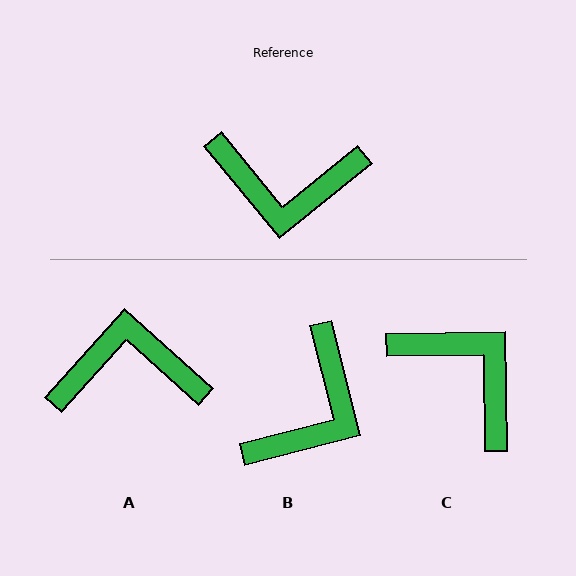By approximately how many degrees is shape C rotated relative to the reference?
Approximately 142 degrees counter-clockwise.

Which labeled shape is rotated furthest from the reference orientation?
A, about 171 degrees away.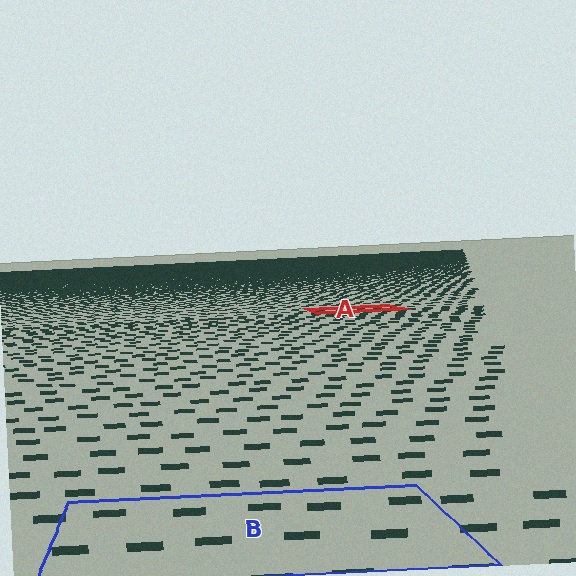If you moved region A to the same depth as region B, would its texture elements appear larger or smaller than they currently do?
They would appear larger. At a closer depth, the same texture elements are projected at a bigger on-screen size.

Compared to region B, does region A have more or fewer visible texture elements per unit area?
Region A has more texture elements per unit area — they are packed more densely because it is farther away.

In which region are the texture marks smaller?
The texture marks are smaller in region A, because it is farther away.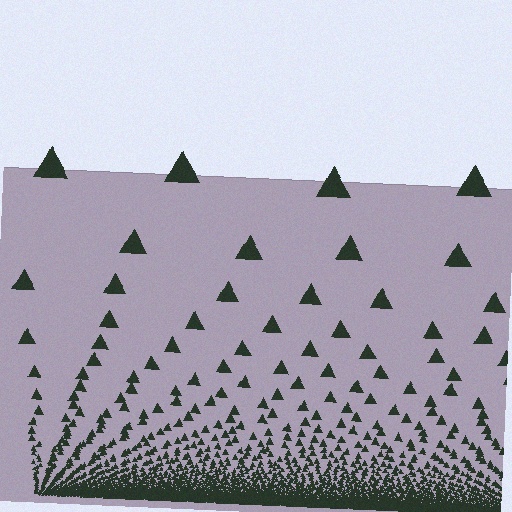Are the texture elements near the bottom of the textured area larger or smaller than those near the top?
Smaller. The gradient is inverted — elements near the bottom are smaller and denser.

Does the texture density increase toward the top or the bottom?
Density increases toward the bottom.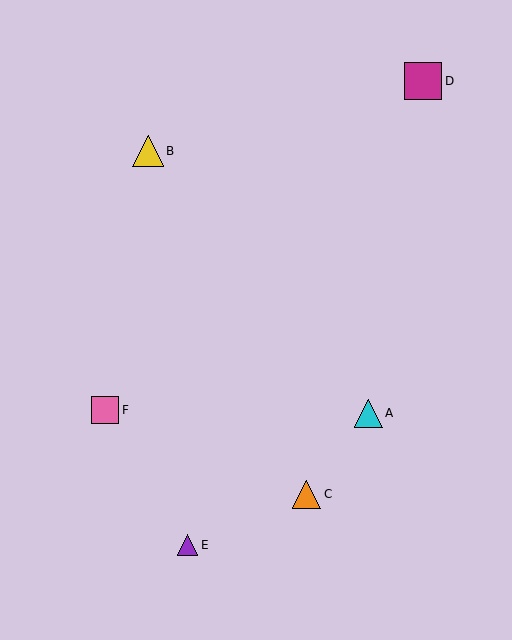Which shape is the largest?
The magenta square (labeled D) is the largest.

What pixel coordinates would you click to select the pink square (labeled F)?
Click at (105, 410) to select the pink square F.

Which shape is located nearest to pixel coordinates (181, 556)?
The purple triangle (labeled E) at (187, 545) is nearest to that location.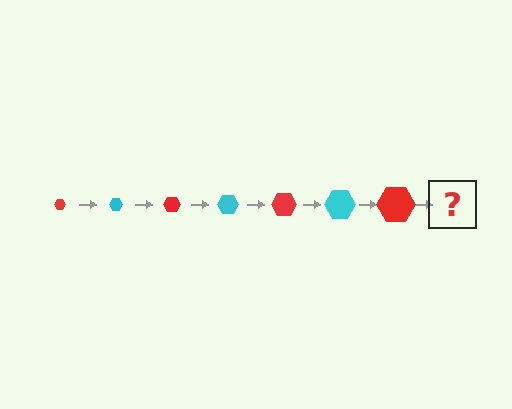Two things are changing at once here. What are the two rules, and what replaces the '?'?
The two rules are that the hexagon grows larger each step and the color cycles through red and cyan. The '?' should be a cyan hexagon, larger than the previous one.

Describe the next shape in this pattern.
It should be a cyan hexagon, larger than the previous one.